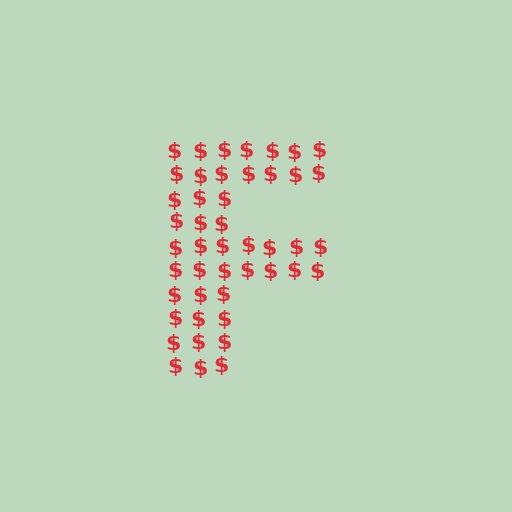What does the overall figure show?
The overall figure shows the letter F.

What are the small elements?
The small elements are dollar signs.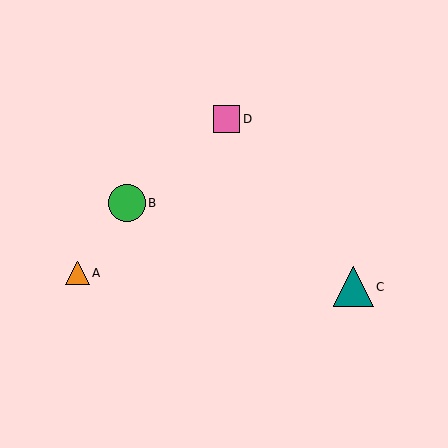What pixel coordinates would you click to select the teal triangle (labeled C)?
Click at (353, 287) to select the teal triangle C.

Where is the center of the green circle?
The center of the green circle is at (127, 203).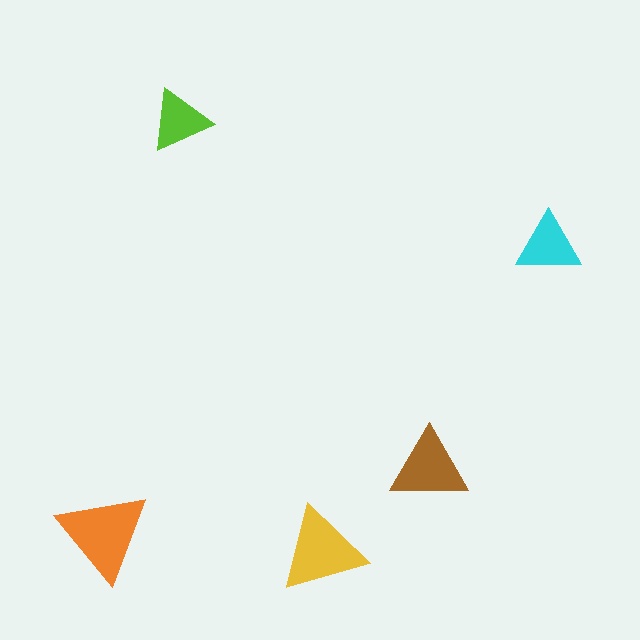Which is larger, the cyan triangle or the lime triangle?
The cyan one.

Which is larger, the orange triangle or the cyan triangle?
The orange one.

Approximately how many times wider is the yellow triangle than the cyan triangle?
About 1.5 times wider.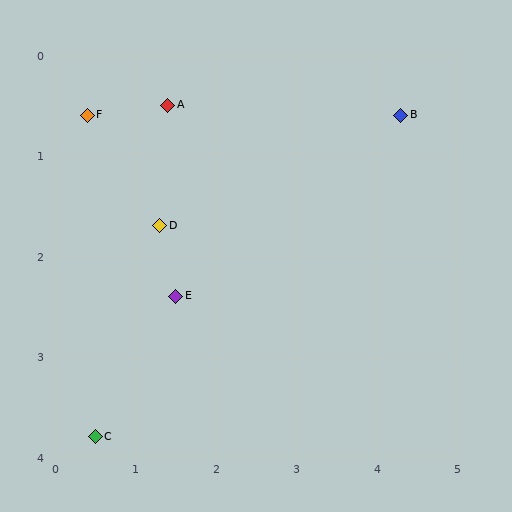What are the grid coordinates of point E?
Point E is at approximately (1.5, 2.4).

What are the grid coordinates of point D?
Point D is at approximately (1.3, 1.7).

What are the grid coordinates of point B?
Point B is at approximately (4.3, 0.6).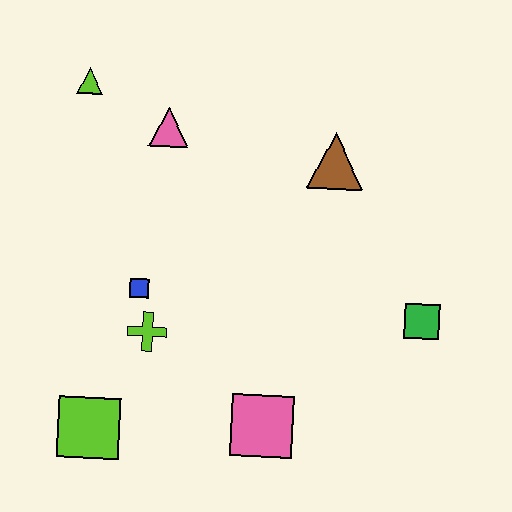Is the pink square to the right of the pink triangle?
Yes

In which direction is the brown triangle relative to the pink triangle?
The brown triangle is to the right of the pink triangle.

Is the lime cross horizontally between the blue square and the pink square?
Yes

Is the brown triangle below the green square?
No